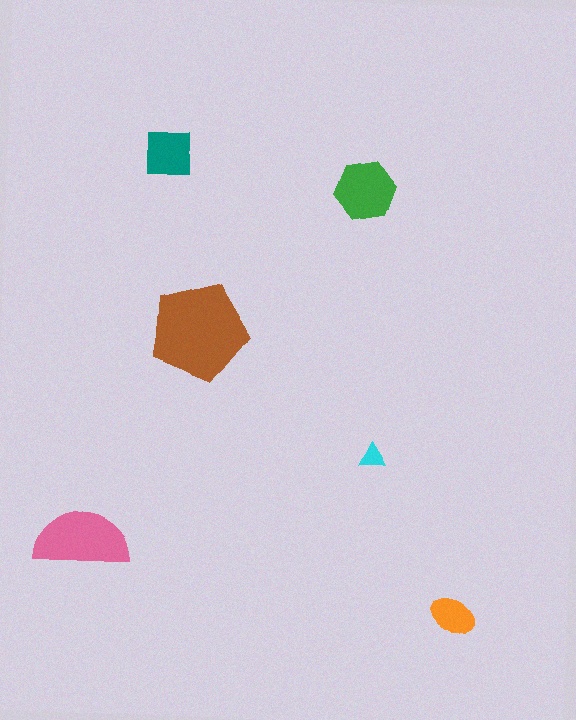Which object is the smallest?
The cyan triangle.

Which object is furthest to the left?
The pink semicircle is leftmost.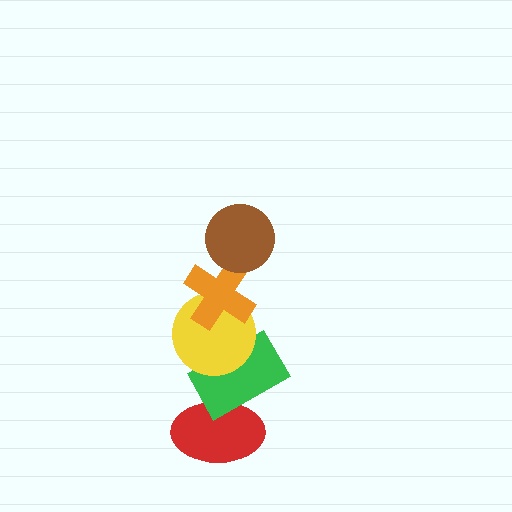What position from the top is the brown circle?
The brown circle is 1st from the top.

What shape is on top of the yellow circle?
The orange cross is on top of the yellow circle.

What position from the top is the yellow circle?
The yellow circle is 3rd from the top.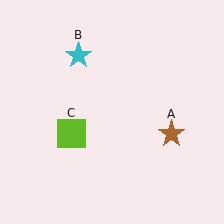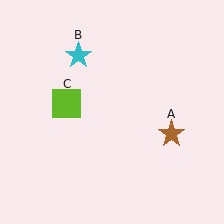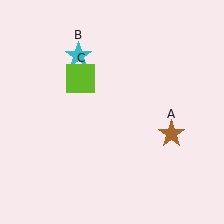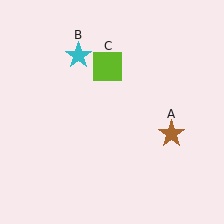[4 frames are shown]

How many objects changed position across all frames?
1 object changed position: lime square (object C).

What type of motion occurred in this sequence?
The lime square (object C) rotated clockwise around the center of the scene.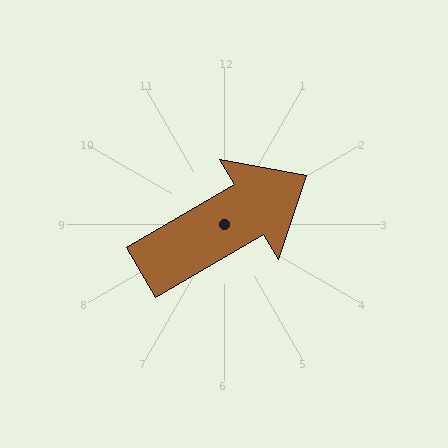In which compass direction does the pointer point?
Northeast.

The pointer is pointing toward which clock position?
Roughly 2 o'clock.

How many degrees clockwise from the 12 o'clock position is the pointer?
Approximately 60 degrees.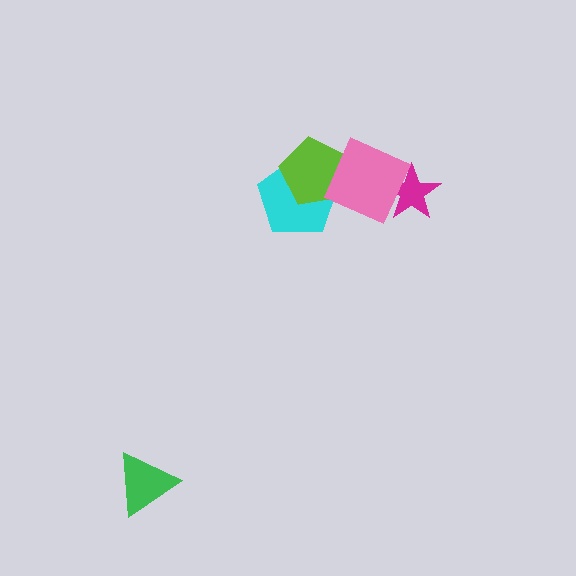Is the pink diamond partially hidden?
No, no other shape covers it.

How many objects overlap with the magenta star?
1 object overlaps with the magenta star.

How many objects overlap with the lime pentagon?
2 objects overlap with the lime pentagon.